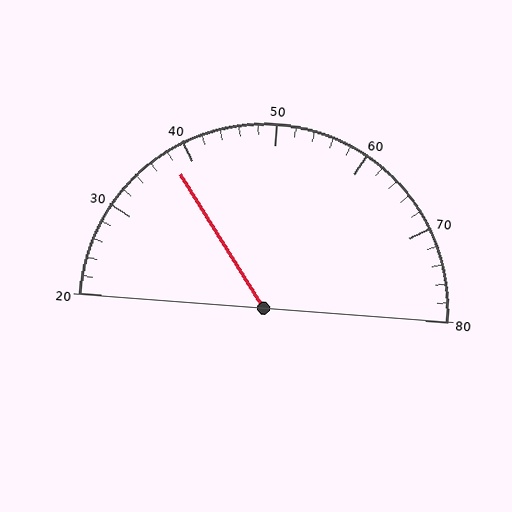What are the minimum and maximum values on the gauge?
The gauge ranges from 20 to 80.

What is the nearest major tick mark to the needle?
The nearest major tick mark is 40.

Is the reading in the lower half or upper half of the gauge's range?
The reading is in the lower half of the range (20 to 80).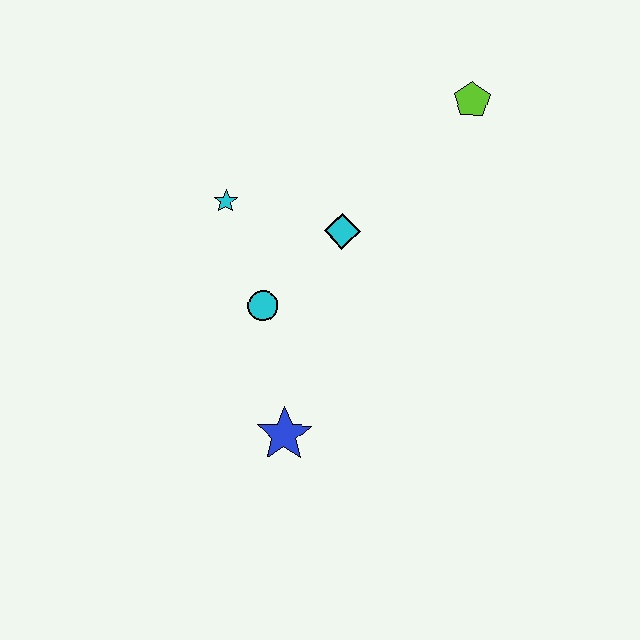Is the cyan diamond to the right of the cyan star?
Yes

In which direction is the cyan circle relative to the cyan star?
The cyan circle is below the cyan star.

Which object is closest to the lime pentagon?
The cyan diamond is closest to the lime pentagon.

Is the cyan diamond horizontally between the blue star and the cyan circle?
No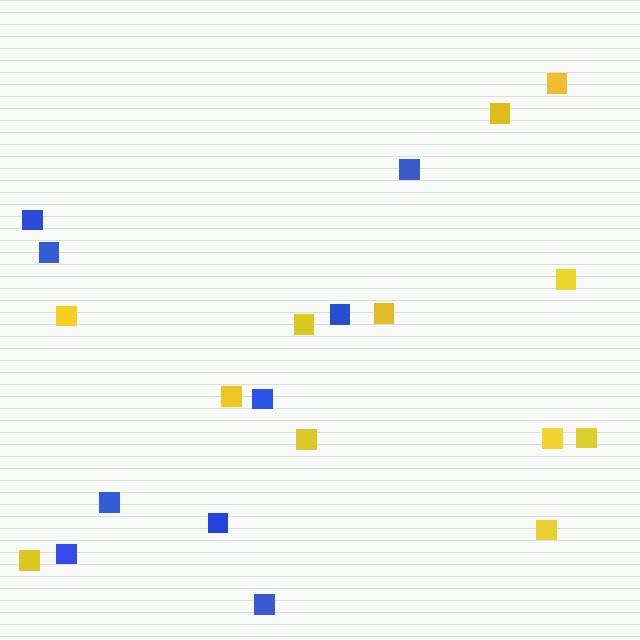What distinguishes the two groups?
There are 2 groups: one group of yellow squares (12) and one group of blue squares (9).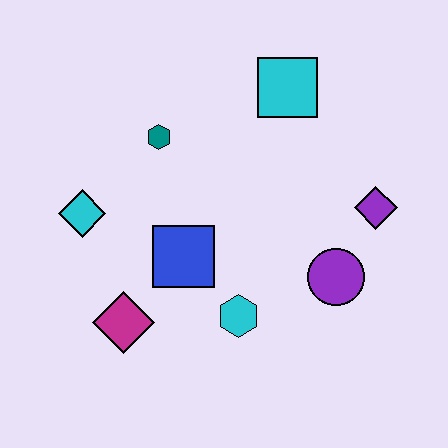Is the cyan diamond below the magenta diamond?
No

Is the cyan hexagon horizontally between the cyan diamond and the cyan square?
Yes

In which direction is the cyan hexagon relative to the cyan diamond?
The cyan hexagon is to the right of the cyan diamond.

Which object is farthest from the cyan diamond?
The purple diamond is farthest from the cyan diamond.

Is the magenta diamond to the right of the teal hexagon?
No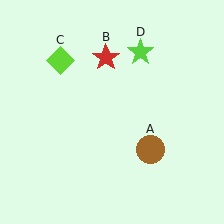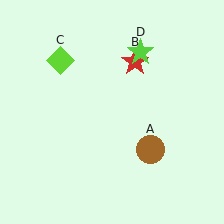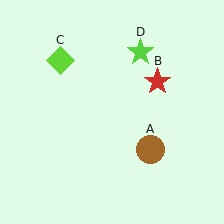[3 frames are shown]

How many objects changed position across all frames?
1 object changed position: red star (object B).